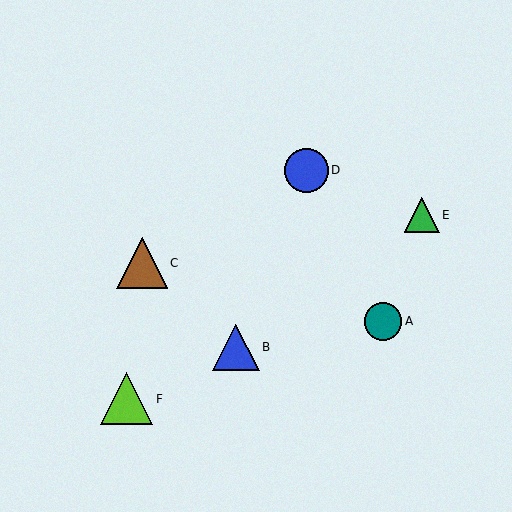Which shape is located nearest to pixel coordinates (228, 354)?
The blue triangle (labeled B) at (236, 347) is nearest to that location.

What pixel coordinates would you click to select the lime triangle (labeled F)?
Click at (127, 399) to select the lime triangle F.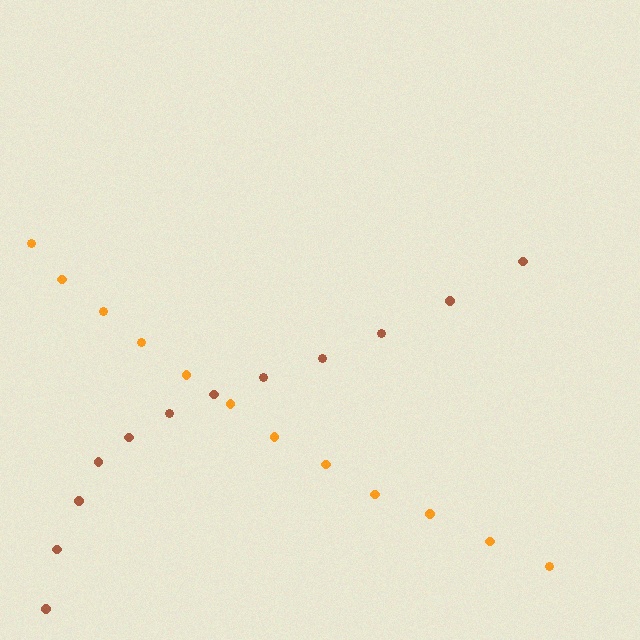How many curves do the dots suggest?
There are 2 distinct paths.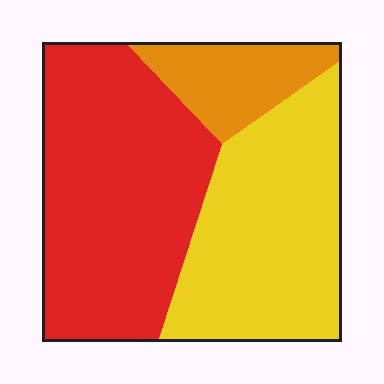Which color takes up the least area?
Orange, at roughly 15%.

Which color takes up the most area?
Red, at roughly 45%.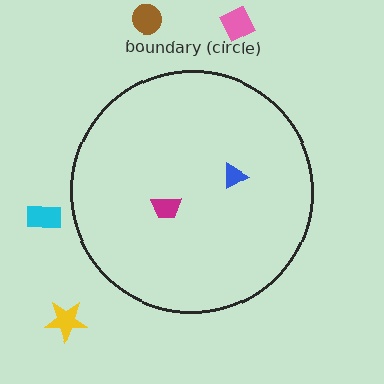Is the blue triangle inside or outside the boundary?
Inside.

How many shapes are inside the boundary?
2 inside, 4 outside.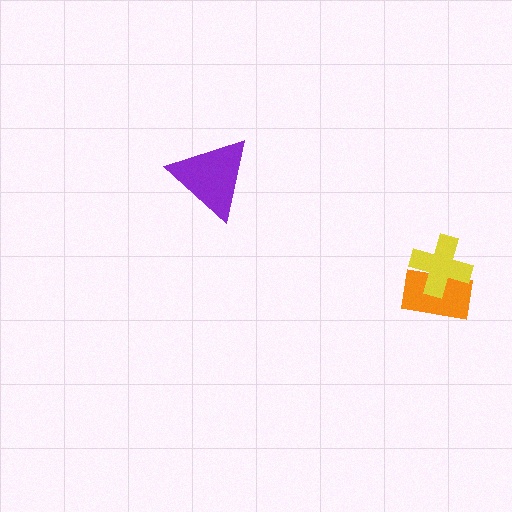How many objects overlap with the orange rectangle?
1 object overlaps with the orange rectangle.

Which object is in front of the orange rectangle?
The yellow cross is in front of the orange rectangle.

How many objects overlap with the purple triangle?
0 objects overlap with the purple triangle.